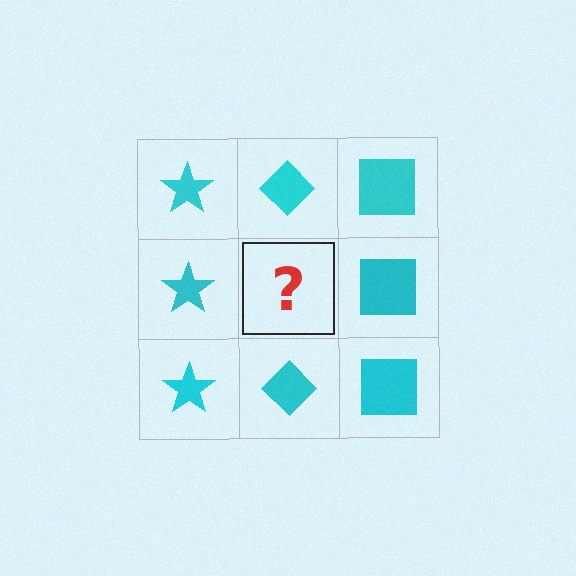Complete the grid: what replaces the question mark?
The question mark should be replaced with a cyan diamond.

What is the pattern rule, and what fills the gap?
The rule is that each column has a consistent shape. The gap should be filled with a cyan diamond.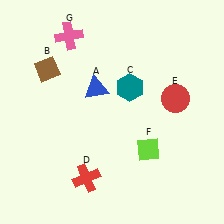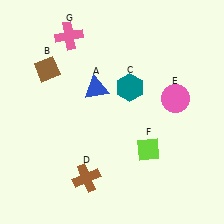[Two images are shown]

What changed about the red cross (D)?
In Image 1, D is red. In Image 2, it changed to brown.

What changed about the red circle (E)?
In Image 1, E is red. In Image 2, it changed to pink.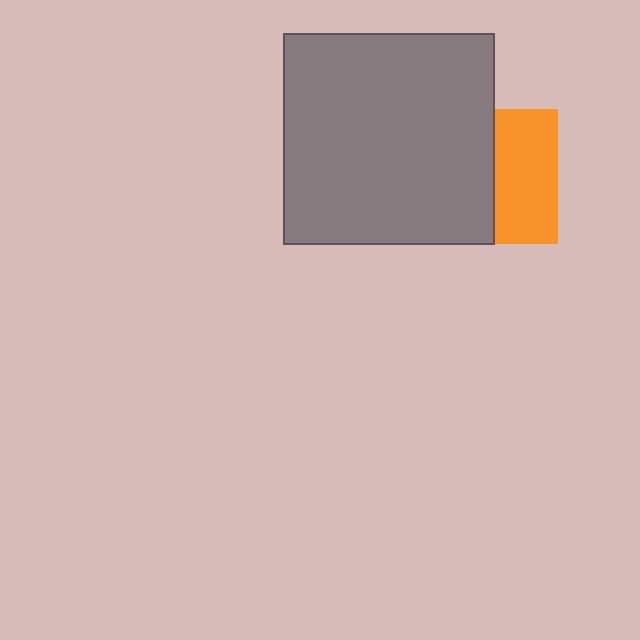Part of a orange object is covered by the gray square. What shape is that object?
It is a square.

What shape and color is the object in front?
The object in front is a gray square.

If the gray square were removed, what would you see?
You would see the complete orange square.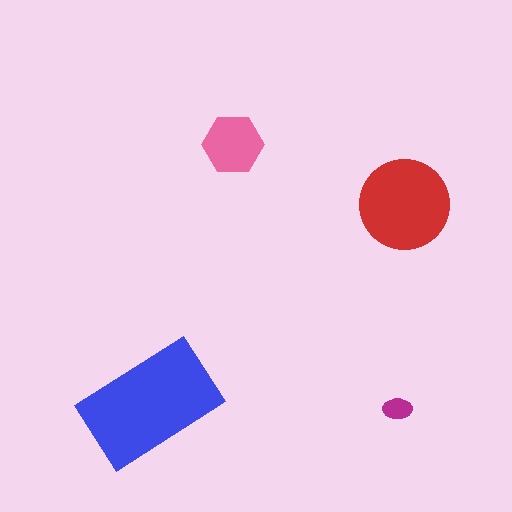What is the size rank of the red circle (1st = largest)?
2nd.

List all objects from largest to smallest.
The blue rectangle, the red circle, the pink hexagon, the magenta ellipse.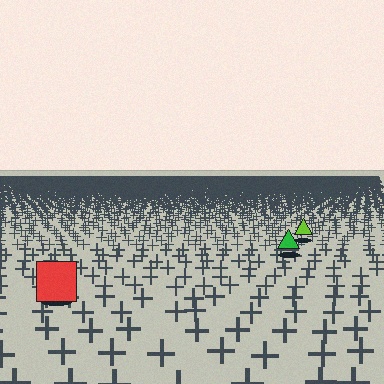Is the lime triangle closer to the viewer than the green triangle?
No. The green triangle is closer — you can tell from the texture gradient: the ground texture is coarser near it.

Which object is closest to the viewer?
The red square is closest. The texture marks near it are larger and more spread out.